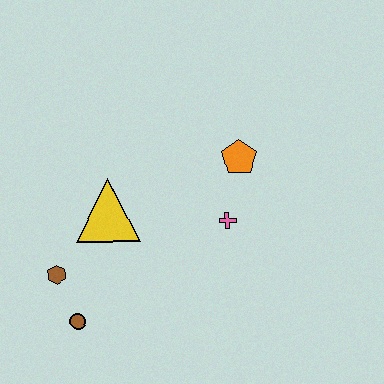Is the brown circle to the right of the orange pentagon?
No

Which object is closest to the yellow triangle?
The brown hexagon is closest to the yellow triangle.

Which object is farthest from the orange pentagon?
The brown circle is farthest from the orange pentagon.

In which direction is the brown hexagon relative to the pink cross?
The brown hexagon is to the left of the pink cross.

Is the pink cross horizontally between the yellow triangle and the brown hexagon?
No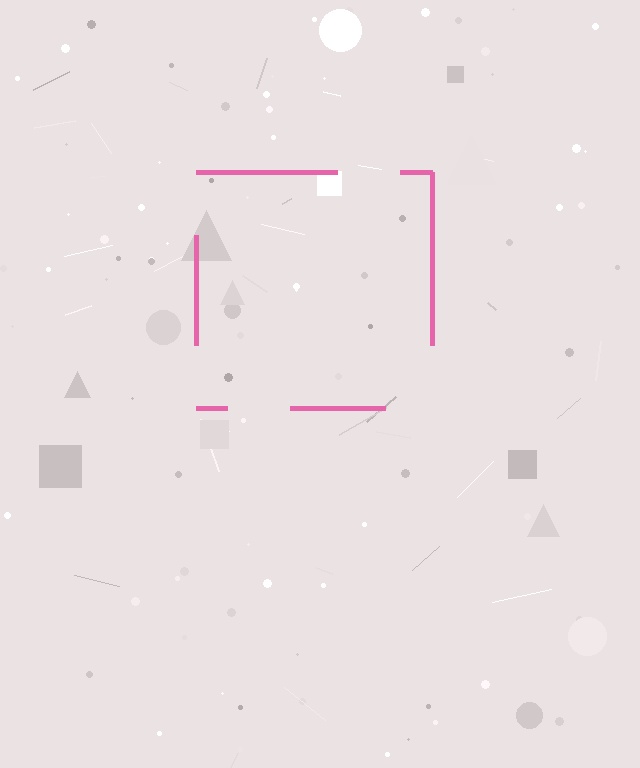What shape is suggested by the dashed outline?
The dashed outline suggests a square.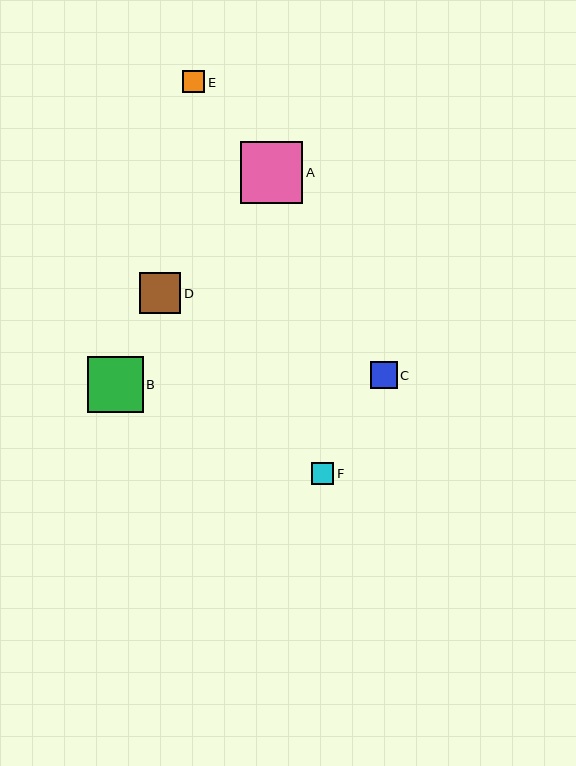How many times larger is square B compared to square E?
Square B is approximately 2.5 times the size of square E.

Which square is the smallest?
Square F is the smallest with a size of approximately 22 pixels.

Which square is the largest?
Square A is the largest with a size of approximately 62 pixels.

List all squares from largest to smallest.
From largest to smallest: A, B, D, C, E, F.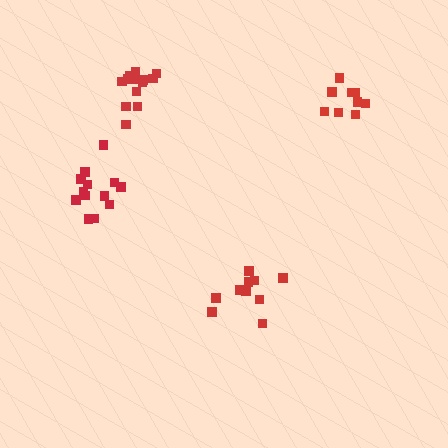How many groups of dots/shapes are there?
There are 4 groups.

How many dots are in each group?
Group 1: 12 dots, Group 2: 13 dots, Group 3: 14 dots, Group 4: 9 dots (48 total).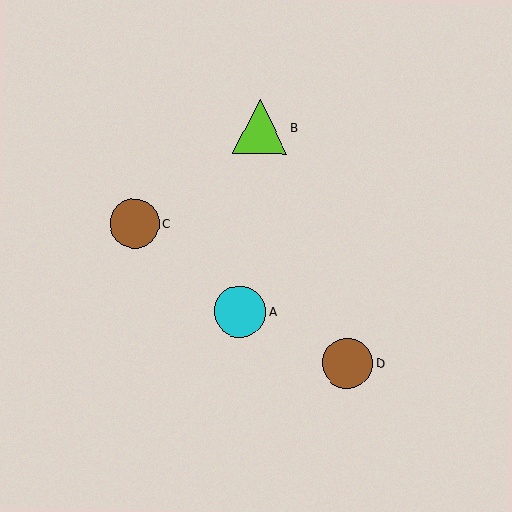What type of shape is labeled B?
Shape B is a lime triangle.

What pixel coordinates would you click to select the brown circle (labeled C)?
Click at (135, 224) to select the brown circle C.